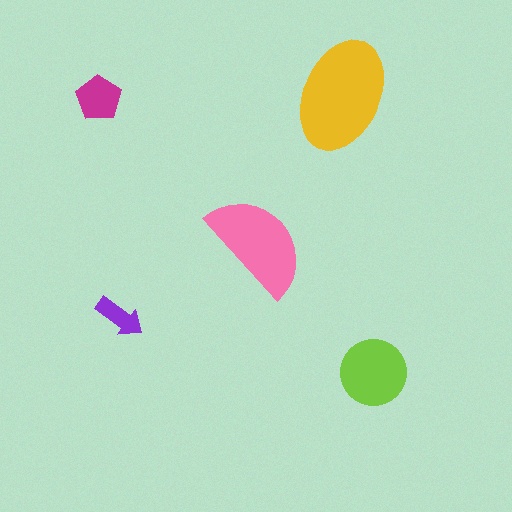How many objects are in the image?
There are 5 objects in the image.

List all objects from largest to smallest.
The yellow ellipse, the pink semicircle, the lime circle, the magenta pentagon, the purple arrow.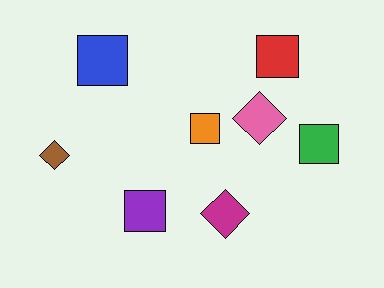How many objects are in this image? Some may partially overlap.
There are 8 objects.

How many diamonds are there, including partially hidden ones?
There are 3 diamonds.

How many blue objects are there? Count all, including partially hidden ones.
There is 1 blue object.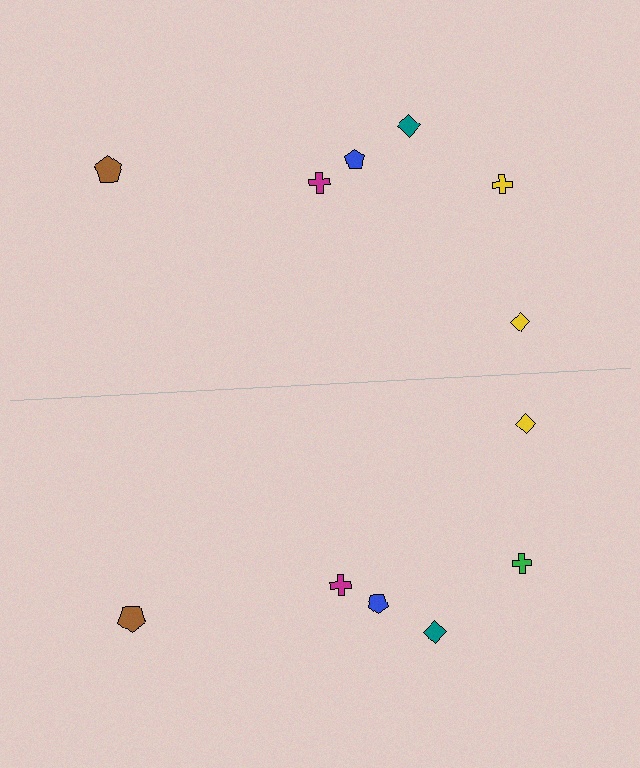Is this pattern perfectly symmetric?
No, the pattern is not perfectly symmetric. The green cross on the bottom side breaks the symmetry — its mirror counterpart is yellow.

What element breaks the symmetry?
The green cross on the bottom side breaks the symmetry — its mirror counterpart is yellow.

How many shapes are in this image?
There are 12 shapes in this image.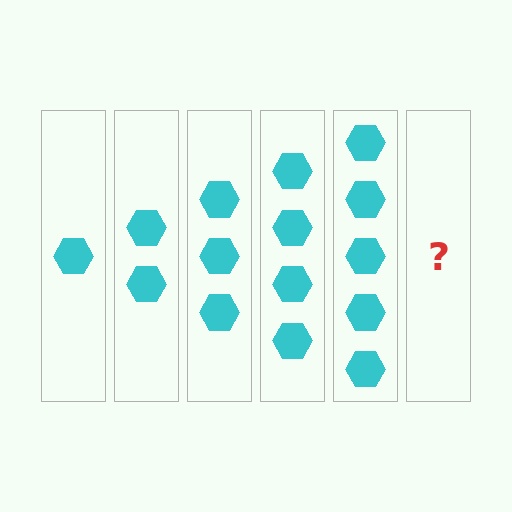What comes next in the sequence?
The next element should be 6 hexagons.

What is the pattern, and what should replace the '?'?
The pattern is that each step adds one more hexagon. The '?' should be 6 hexagons.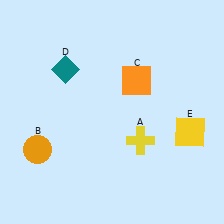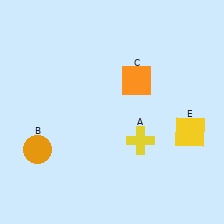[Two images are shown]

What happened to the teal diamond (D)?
The teal diamond (D) was removed in Image 2. It was in the top-left area of Image 1.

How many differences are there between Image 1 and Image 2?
There is 1 difference between the two images.